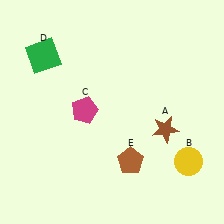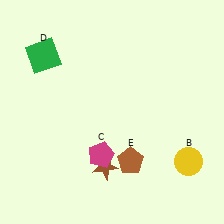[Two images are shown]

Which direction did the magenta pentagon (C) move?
The magenta pentagon (C) moved down.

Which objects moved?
The objects that moved are: the brown star (A), the magenta pentagon (C).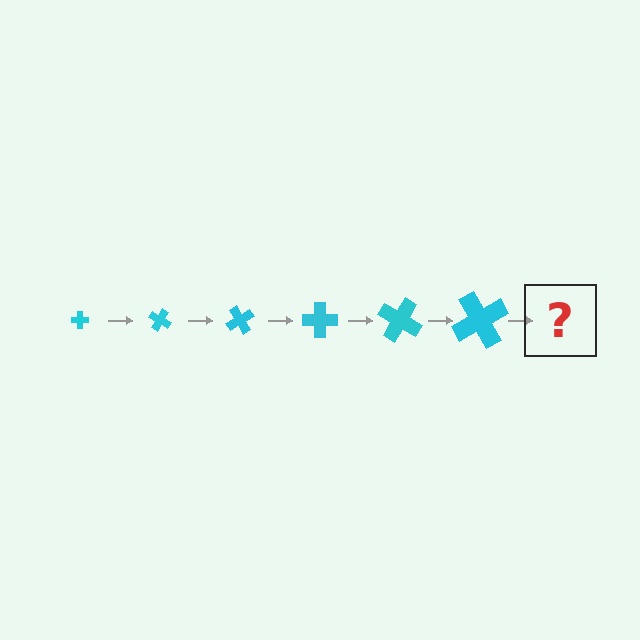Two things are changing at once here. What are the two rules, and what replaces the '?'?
The two rules are that the cross grows larger each step and it rotates 30 degrees each step. The '?' should be a cross, larger than the previous one and rotated 180 degrees from the start.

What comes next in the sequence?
The next element should be a cross, larger than the previous one and rotated 180 degrees from the start.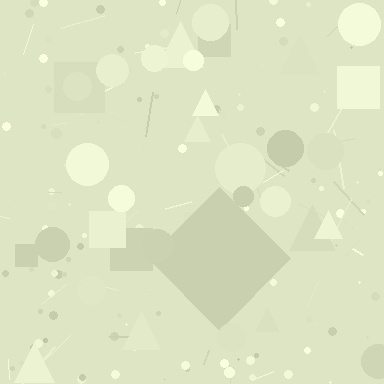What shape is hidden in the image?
A diamond is hidden in the image.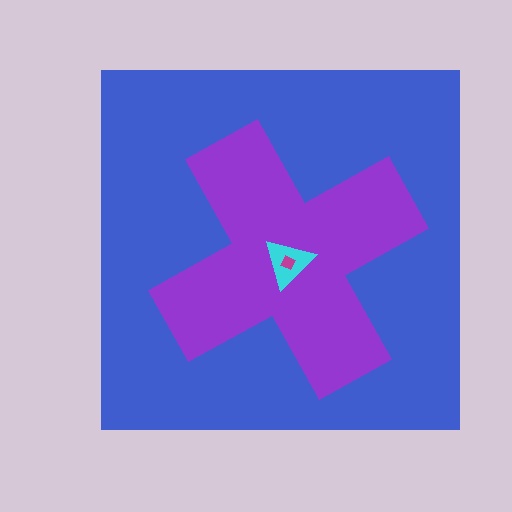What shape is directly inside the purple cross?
The cyan triangle.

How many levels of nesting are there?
4.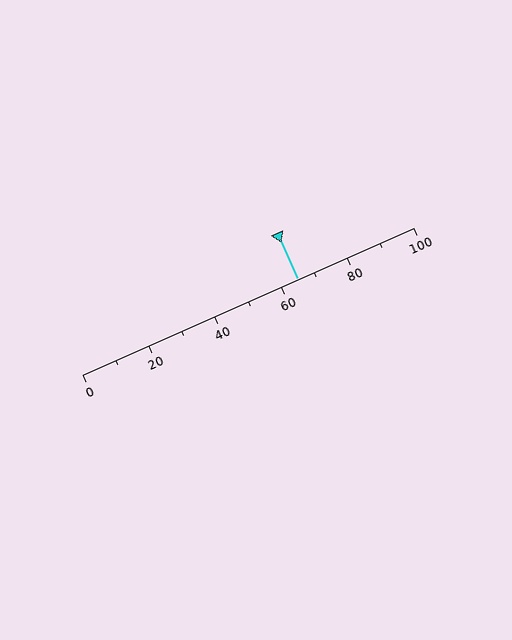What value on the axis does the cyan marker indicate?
The marker indicates approximately 65.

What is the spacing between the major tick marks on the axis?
The major ticks are spaced 20 apart.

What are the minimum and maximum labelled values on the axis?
The axis runs from 0 to 100.